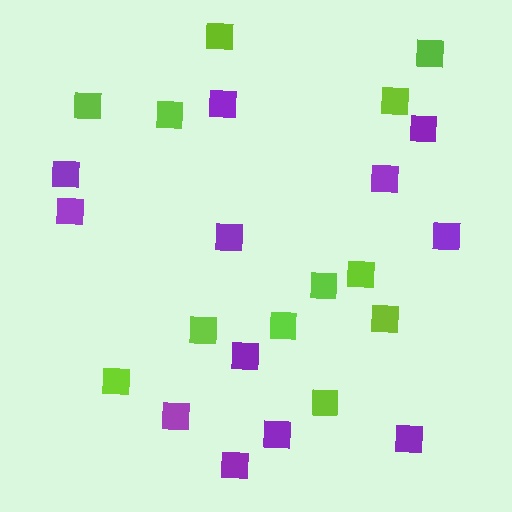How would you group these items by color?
There are 2 groups: one group of purple squares (12) and one group of lime squares (12).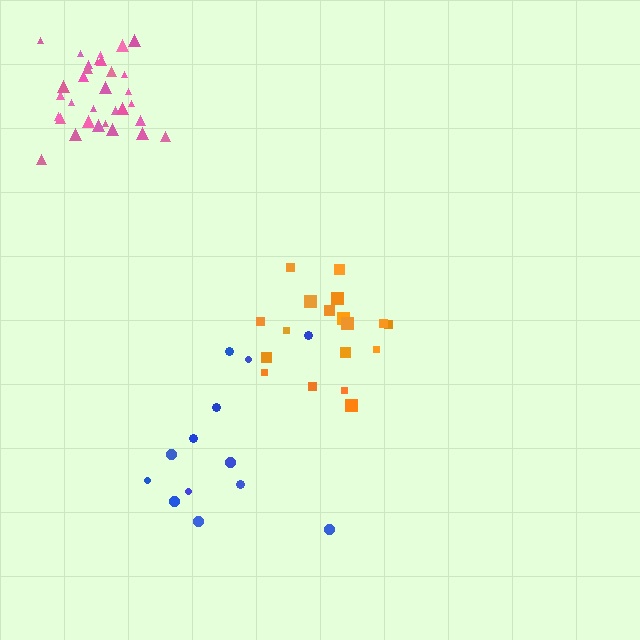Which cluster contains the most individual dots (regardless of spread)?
Pink (33).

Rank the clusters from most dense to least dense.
pink, orange, blue.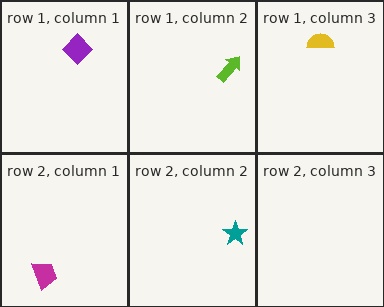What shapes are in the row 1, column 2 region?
The lime arrow.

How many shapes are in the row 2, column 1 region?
1.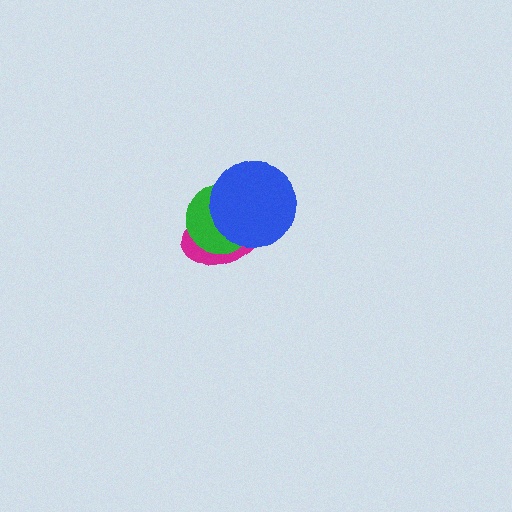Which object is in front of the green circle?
The blue circle is in front of the green circle.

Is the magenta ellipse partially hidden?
Yes, it is partially covered by another shape.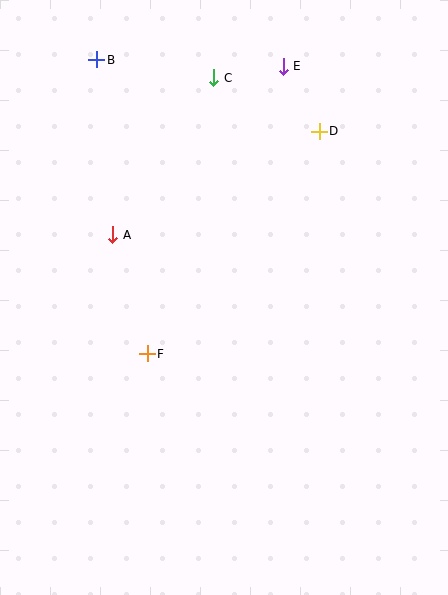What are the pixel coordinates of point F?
Point F is at (147, 354).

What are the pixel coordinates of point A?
Point A is at (113, 235).